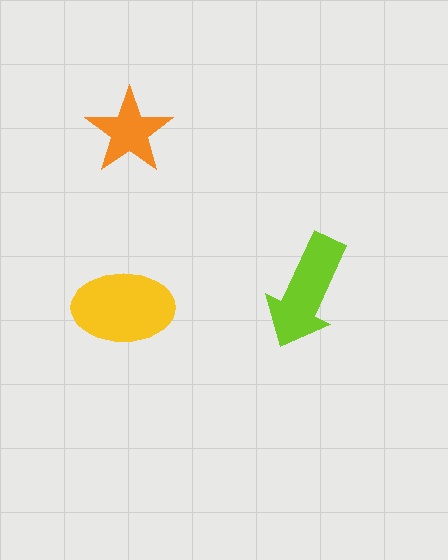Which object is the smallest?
The orange star.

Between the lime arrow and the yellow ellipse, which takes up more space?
The yellow ellipse.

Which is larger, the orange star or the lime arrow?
The lime arrow.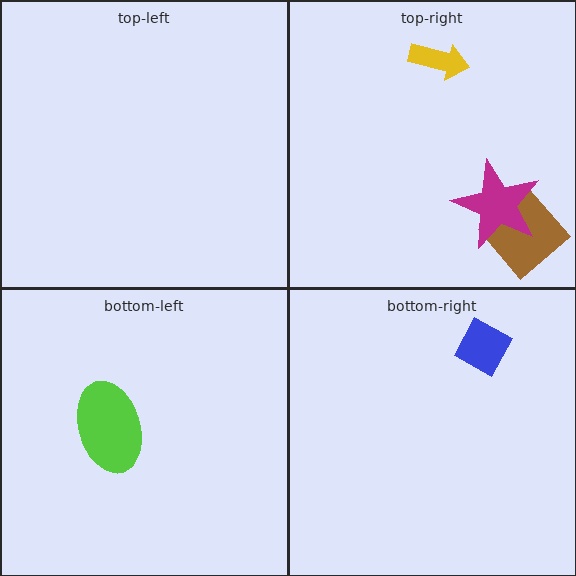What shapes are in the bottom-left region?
The lime ellipse.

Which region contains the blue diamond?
The bottom-right region.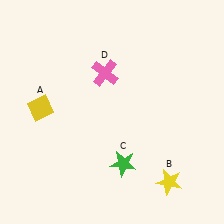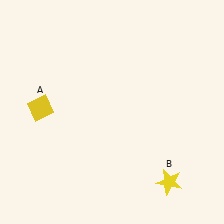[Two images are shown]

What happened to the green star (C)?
The green star (C) was removed in Image 2. It was in the bottom-right area of Image 1.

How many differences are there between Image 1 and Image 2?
There are 2 differences between the two images.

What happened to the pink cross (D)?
The pink cross (D) was removed in Image 2. It was in the top-left area of Image 1.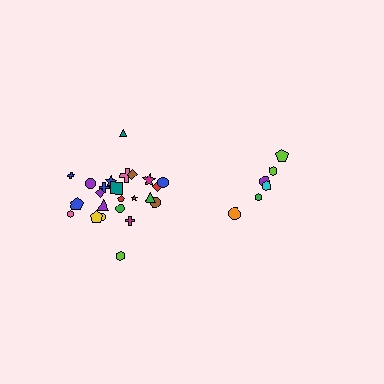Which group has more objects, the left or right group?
The left group.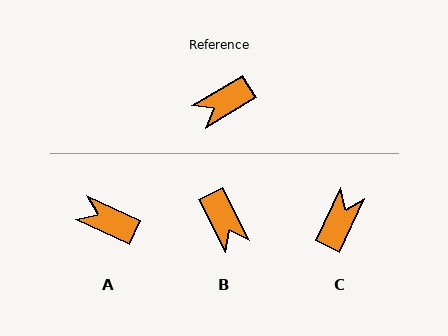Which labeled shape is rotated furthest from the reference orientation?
C, about 147 degrees away.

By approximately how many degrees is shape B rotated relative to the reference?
Approximately 86 degrees counter-clockwise.